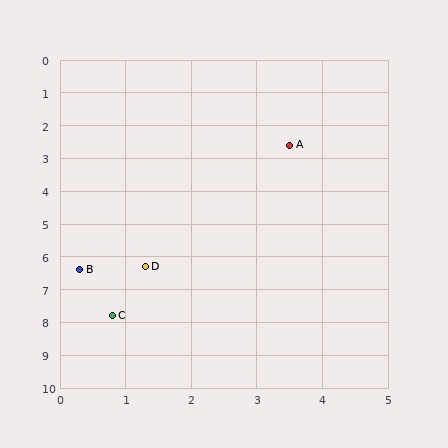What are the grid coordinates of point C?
Point C is at approximately (0.8, 7.8).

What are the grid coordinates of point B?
Point B is at approximately (0.3, 6.4).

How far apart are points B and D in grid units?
Points B and D are about 1.0 grid units apart.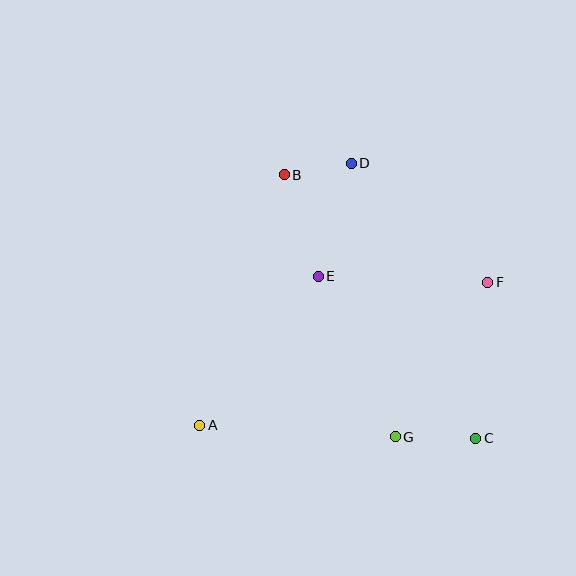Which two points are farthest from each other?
Points B and C are farthest from each other.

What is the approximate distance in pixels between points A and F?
The distance between A and F is approximately 321 pixels.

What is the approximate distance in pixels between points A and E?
The distance between A and E is approximately 190 pixels.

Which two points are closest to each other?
Points B and D are closest to each other.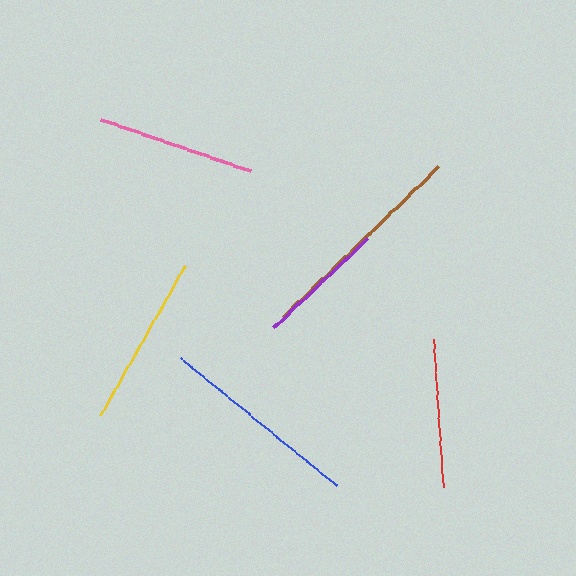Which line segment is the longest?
The brown line is the longest at approximately 216 pixels.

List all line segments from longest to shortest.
From longest to shortest: brown, blue, yellow, pink, red, purple.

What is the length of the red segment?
The red segment is approximately 148 pixels long.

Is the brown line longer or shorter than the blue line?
The brown line is longer than the blue line.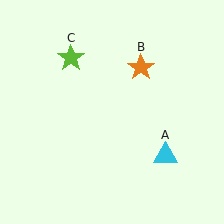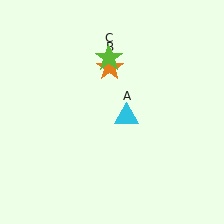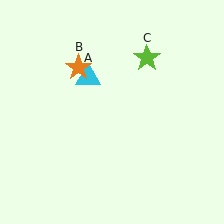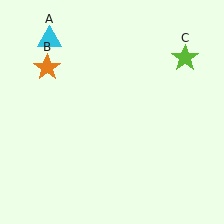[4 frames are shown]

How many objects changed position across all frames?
3 objects changed position: cyan triangle (object A), orange star (object B), lime star (object C).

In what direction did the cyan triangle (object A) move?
The cyan triangle (object A) moved up and to the left.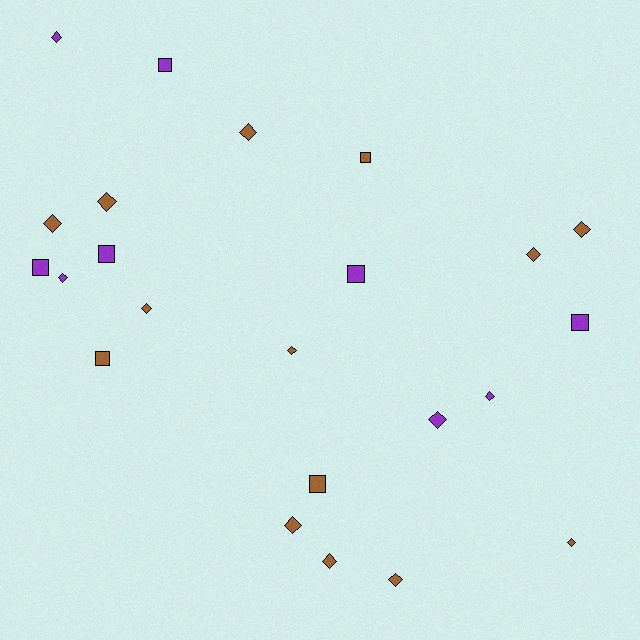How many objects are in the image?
There are 23 objects.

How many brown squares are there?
There are 3 brown squares.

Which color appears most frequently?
Brown, with 14 objects.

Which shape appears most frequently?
Diamond, with 15 objects.